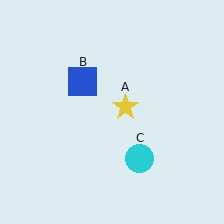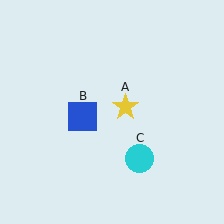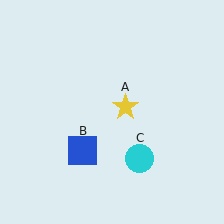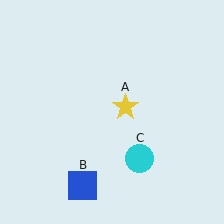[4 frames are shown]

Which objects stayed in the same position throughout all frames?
Yellow star (object A) and cyan circle (object C) remained stationary.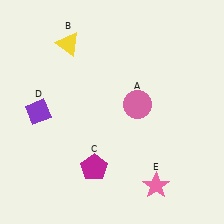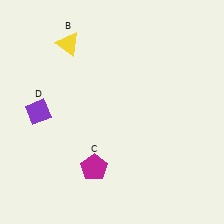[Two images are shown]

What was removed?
The pink circle (A), the pink star (E) were removed in Image 2.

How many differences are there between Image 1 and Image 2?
There are 2 differences between the two images.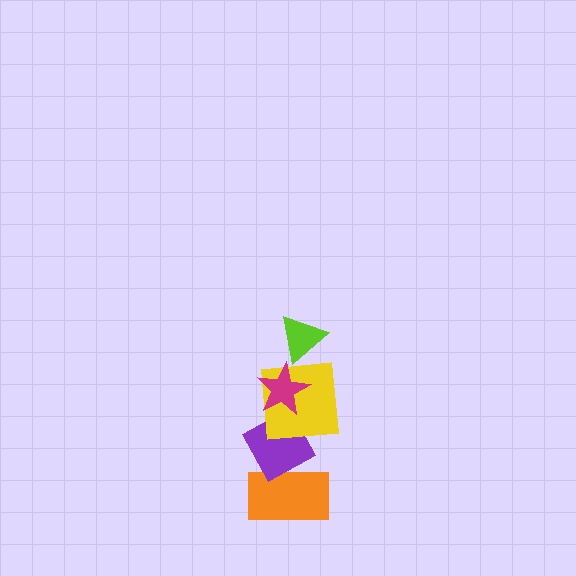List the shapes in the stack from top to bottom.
From top to bottom: the lime triangle, the magenta star, the yellow square, the purple diamond, the orange rectangle.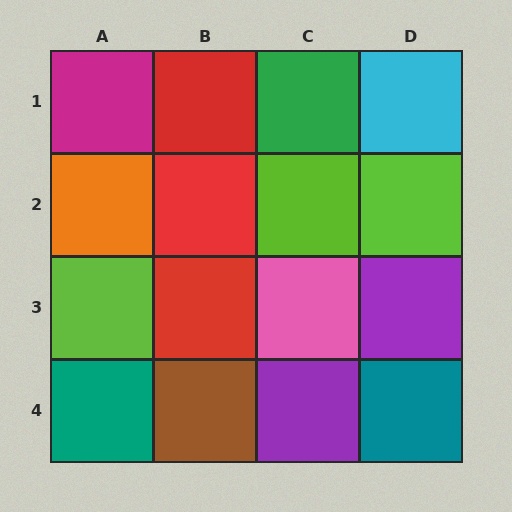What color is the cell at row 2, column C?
Lime.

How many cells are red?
3 cells are red.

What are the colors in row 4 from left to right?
Teal, brown, purple, teal.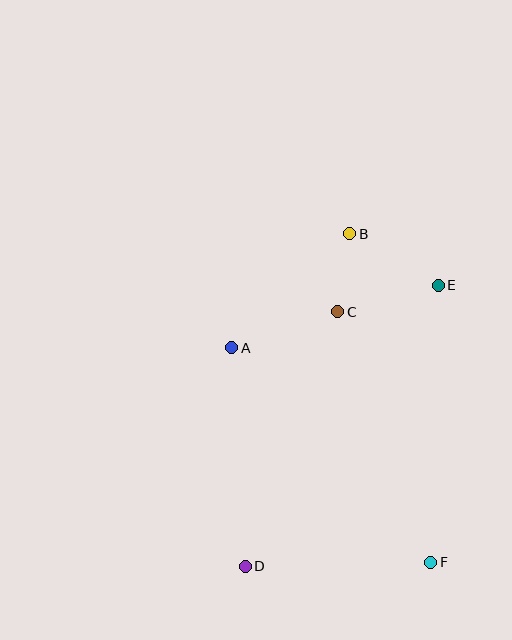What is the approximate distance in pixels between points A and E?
The distance between A and E is approximately 216 pixels.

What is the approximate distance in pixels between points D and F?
The distance between D and F is approximately 185 pixels.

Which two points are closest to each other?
Points B and C are closest to each other.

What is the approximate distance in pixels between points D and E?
The distance between D and E is approximately 341 pixels.